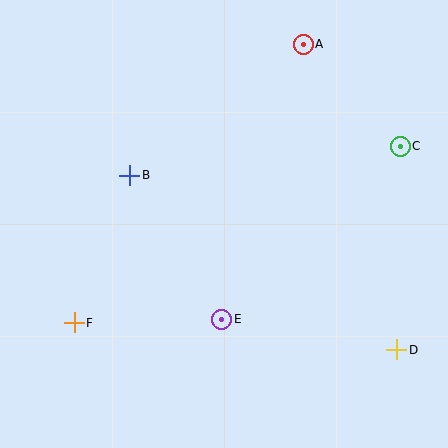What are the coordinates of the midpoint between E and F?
The midpoint between E and F is at (148, 321).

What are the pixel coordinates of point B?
Point B is at (130, 175).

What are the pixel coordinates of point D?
Point D is at (397, 350).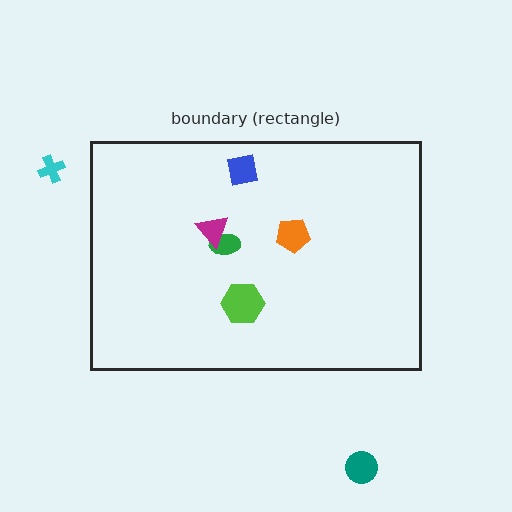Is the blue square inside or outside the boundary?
Inside.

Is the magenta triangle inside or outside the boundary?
Inside.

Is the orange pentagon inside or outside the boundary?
Inside.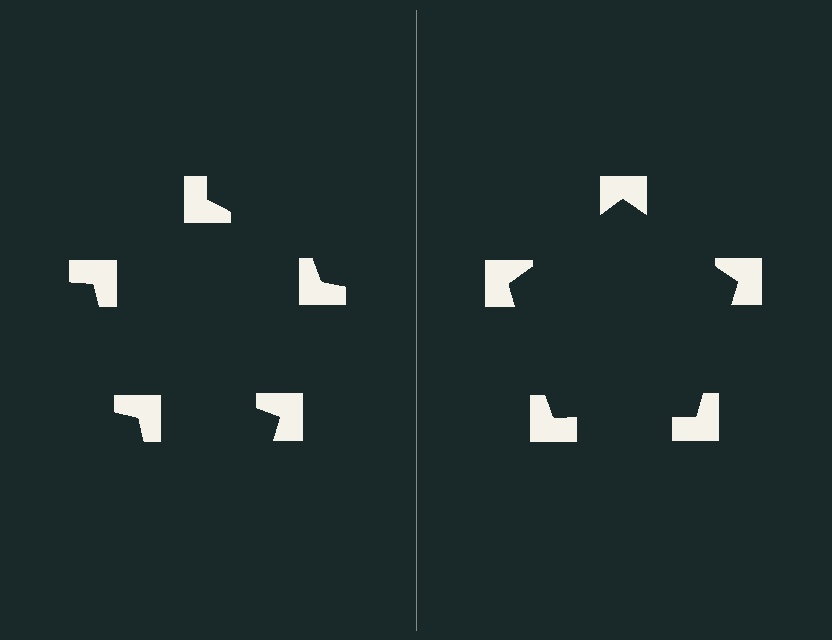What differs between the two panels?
The notched squares are positioned identically on both sides; only the wedge orientations differ. On the right they align to a pentagon; on the left they are misaligned.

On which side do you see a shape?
An illusory pentagon appears on the right side. On the left side the wedge cuts are rotated, so no coherent shape forms.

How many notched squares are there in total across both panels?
10 — 5 on each side.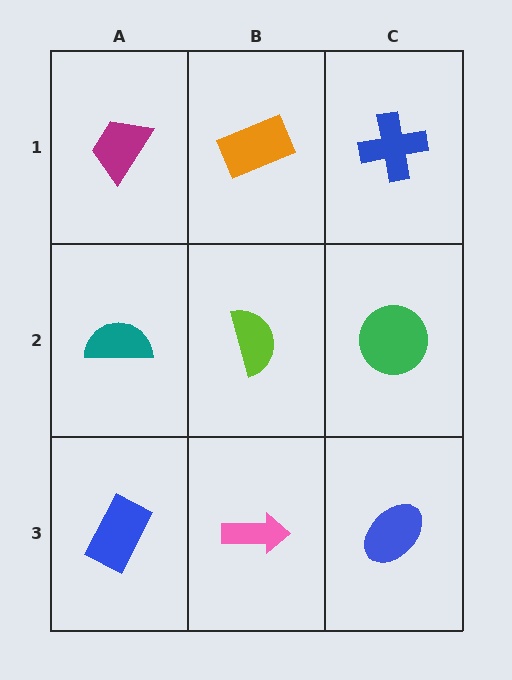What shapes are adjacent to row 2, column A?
A magenta trapezoid (row 1, column A), a blue rectangle (row 3, column A), a lime semicircle (row 2, column B).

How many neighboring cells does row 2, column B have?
4.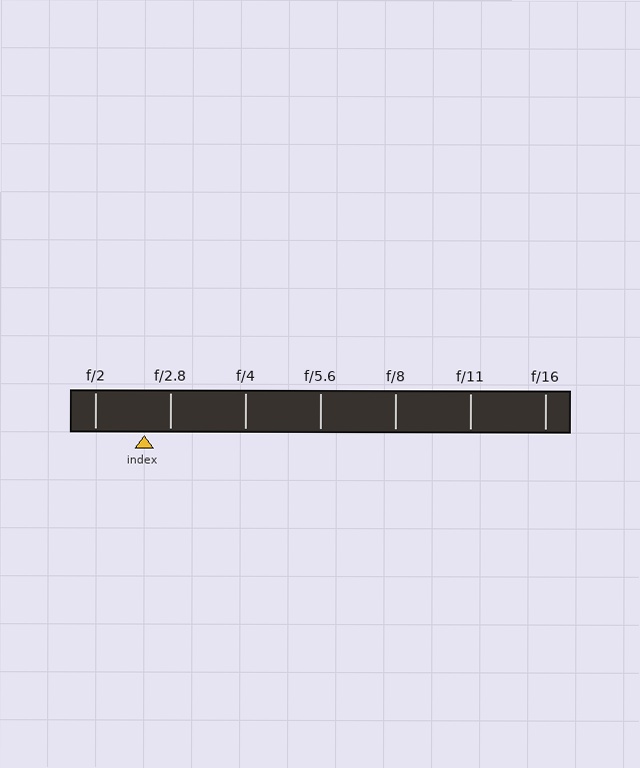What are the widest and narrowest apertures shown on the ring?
The widest aperture shown is f/2 and the narrowest is f/16.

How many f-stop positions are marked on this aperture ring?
There are 7 f-stop positions marked.